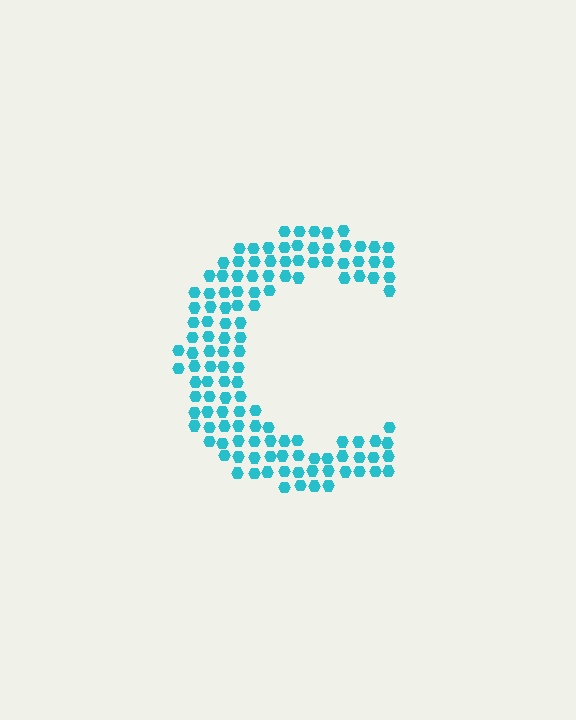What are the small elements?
The small elements are hexagons.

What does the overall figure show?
The overall figure shows the letter C.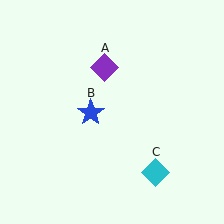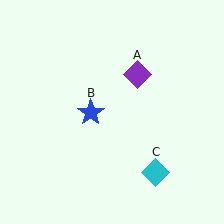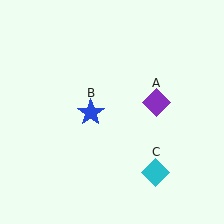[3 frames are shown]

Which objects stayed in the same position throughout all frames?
Blue star (object B) and cyan diamond (object C) remained stationary.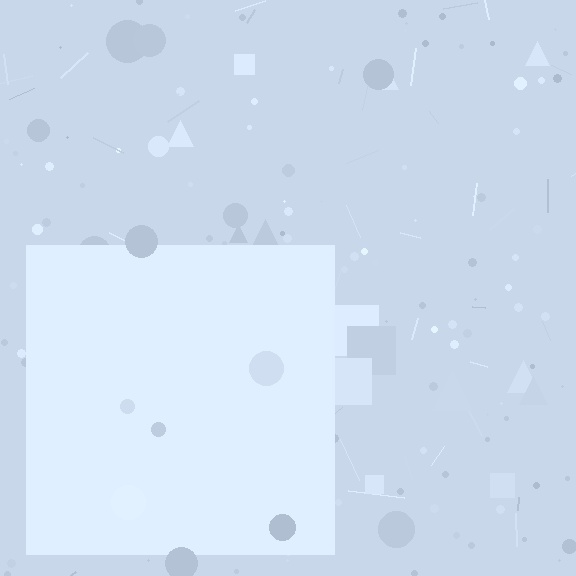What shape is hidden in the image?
A square is hidden in the image.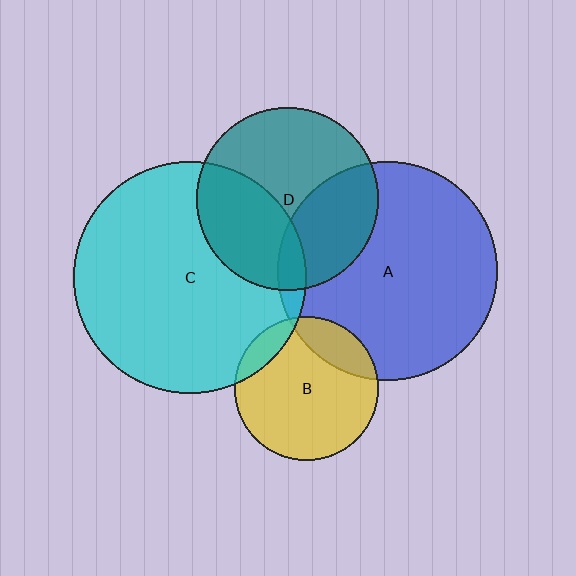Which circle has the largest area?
Circle C (cyan).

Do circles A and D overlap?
Yes.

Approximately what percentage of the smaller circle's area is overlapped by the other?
Approximately 35%.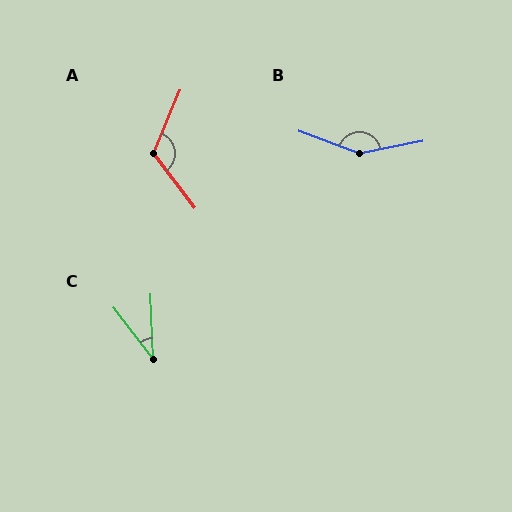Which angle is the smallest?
C, at approximately 35 degrees.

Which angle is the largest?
B, at approximately 149 degrees.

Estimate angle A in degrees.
Approximately 120 degrees.